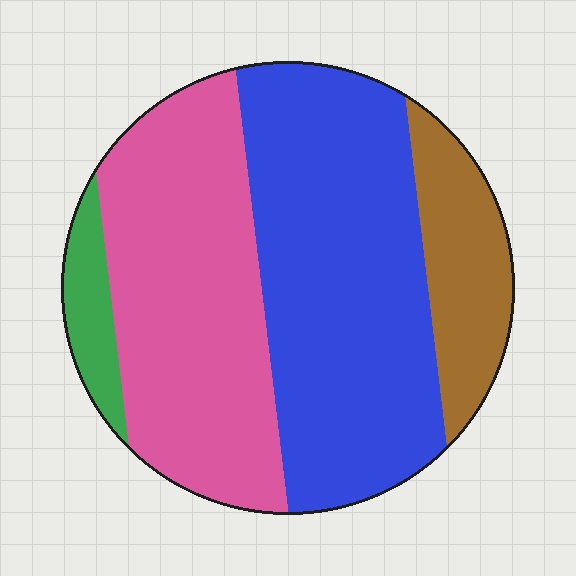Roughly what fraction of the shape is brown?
Brown covers 14% of the shape.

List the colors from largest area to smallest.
From largest to smallest: blue, pink, brown, green.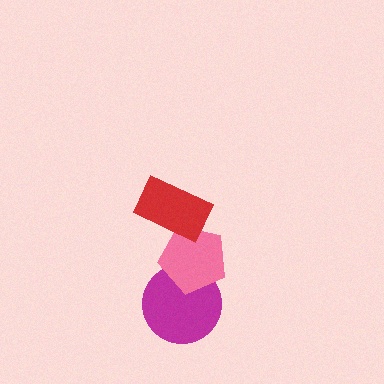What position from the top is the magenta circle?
The magenta circle is 3rd from the top.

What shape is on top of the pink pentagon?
The red rectangle is on top of the pink pentagon.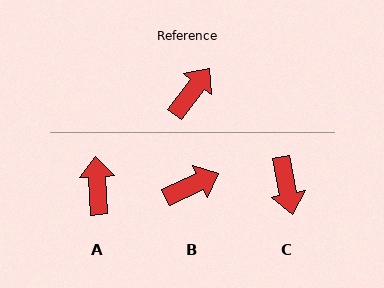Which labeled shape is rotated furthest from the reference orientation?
C, about 132 degrees away.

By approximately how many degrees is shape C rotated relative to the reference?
Approximately 132 degrees clockwise.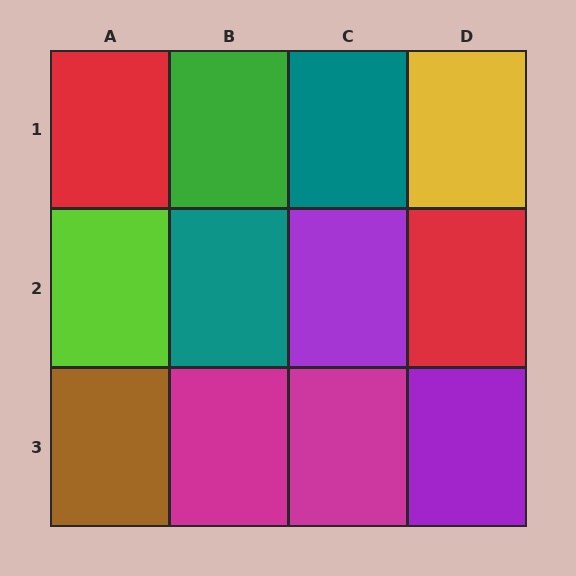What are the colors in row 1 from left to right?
Red, green, teal, yellow.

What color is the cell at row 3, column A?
Brown.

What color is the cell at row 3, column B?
Magenta.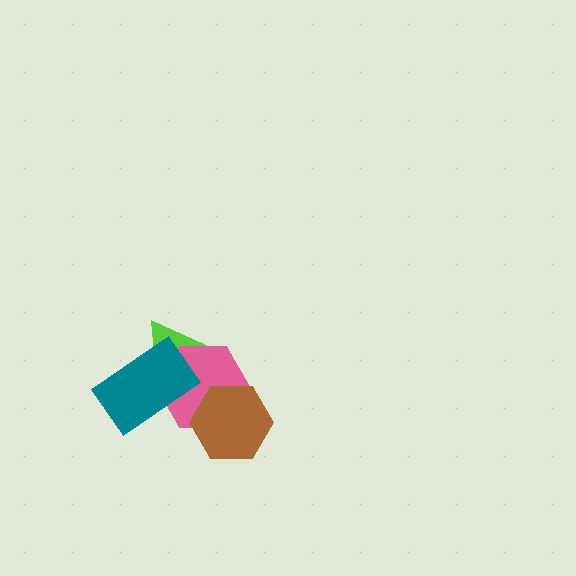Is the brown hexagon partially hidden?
No, no other shape covers it.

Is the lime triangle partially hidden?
Yes, it is partially covered by another shape.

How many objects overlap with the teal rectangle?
2 objects overlap with the teal rectangle.